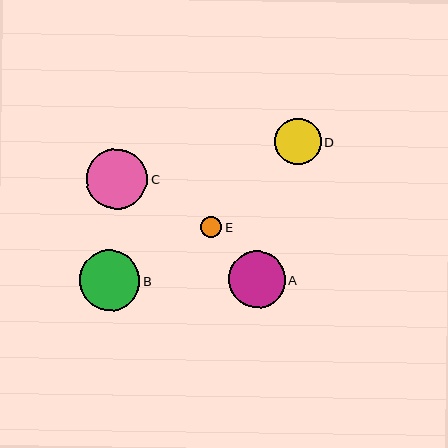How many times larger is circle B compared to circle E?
Circle B is approximately 2.9 times the size of circle E.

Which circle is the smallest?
Circle E is the smallest with a size of approximately 21 pixels.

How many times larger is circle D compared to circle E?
Circle D is approximately 2.2 times the size of circle E.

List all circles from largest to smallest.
From largest to smallest: C, B, A, D, E.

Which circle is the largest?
Circle C is the largest with a size of approximately 61 pixels.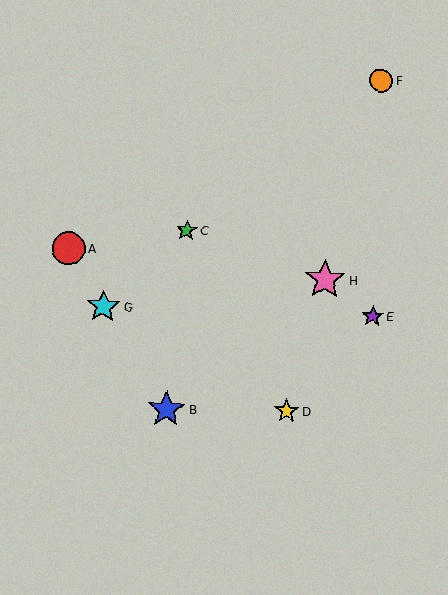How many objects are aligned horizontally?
2 objects (E, G) are aligned horizontally.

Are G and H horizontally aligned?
No, G is at y≈307 and H is at y≈280.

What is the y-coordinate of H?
Object H is at y≈280.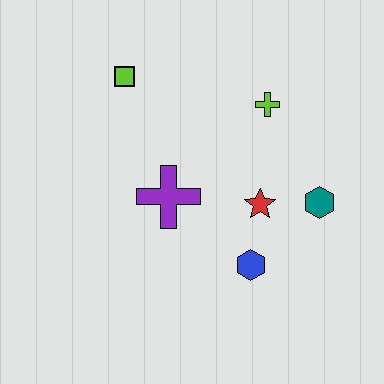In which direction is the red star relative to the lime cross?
The red star is below the lime cross.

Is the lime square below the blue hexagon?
No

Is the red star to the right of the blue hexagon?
Yes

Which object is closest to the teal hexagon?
The red star is closest to the teal hexagon.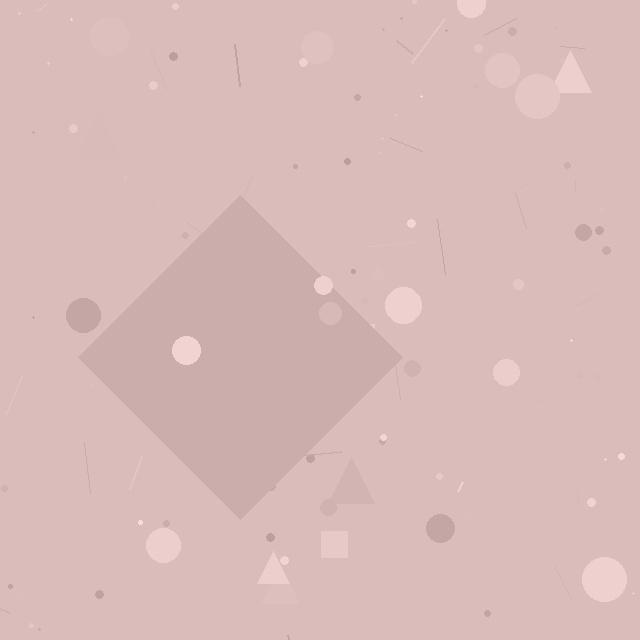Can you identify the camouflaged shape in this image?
The camouflaged shape is a diamond.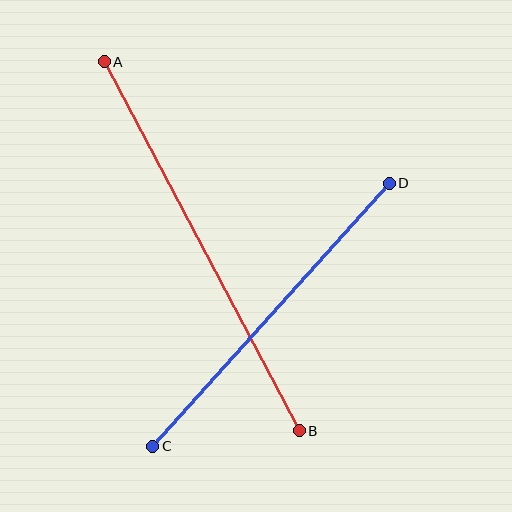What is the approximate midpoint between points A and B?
The midpoint is at approximately (202, 246) pixels.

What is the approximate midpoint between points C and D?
The midpoint is at approximately (271, 315) pixels.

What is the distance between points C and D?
The distance is approximately 354 pixels.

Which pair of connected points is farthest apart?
Points A and B are farthest apart.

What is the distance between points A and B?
The distance is approximately 417 pixels.